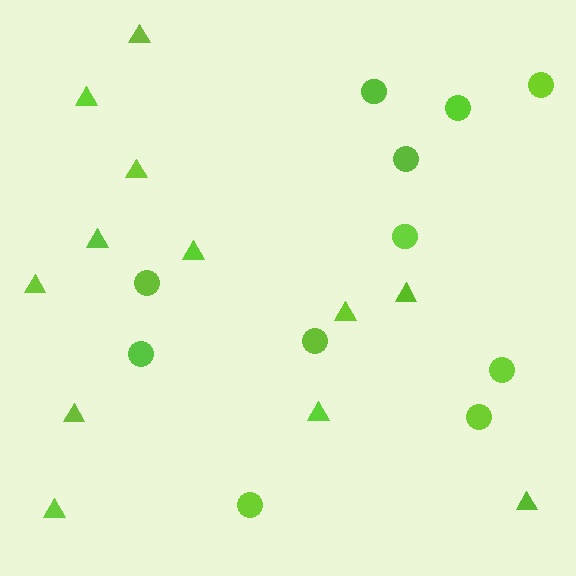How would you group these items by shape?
There are 2 groups: one group of triangles (12) and one group of circles (11).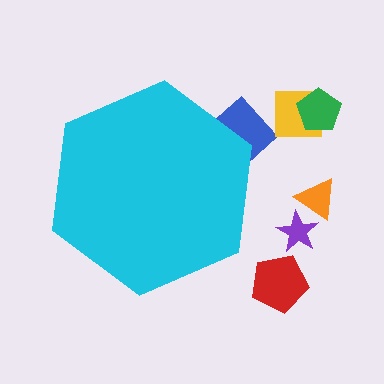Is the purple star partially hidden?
No, the purple star is fully visible.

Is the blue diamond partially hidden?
Yes, the blue diamond is partially hidden behind the cyan hexagon.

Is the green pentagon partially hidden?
No, the green pentagon is fully visible.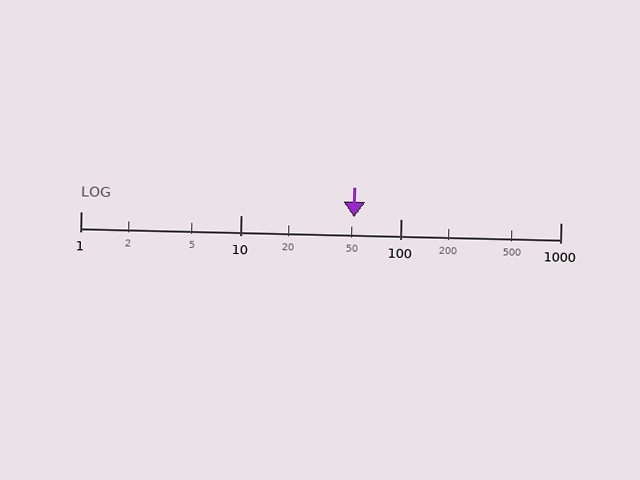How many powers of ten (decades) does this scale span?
The scale spans 3 decades, from 1 to 1000.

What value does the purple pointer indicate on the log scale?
The pointer indicates approximately 51.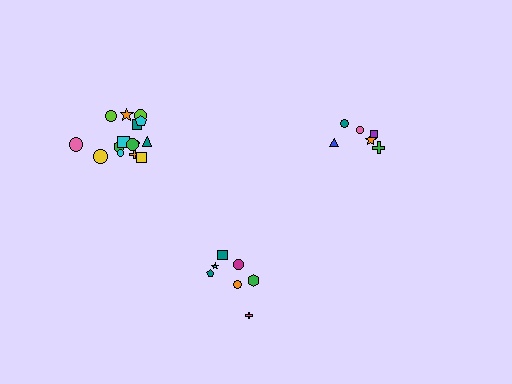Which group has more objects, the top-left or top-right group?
The top-left group.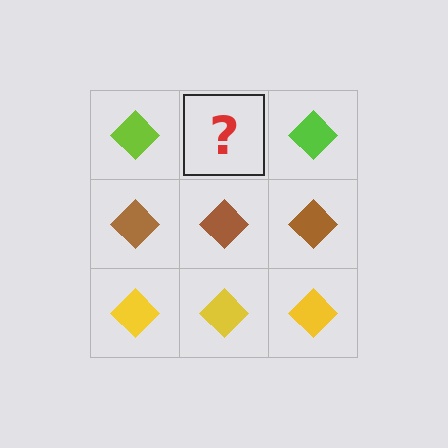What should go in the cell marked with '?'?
The missing cell should contain a lime diamond.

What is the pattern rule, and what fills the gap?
The rule is that each row has a consistent color. The gap should be filled with a lime diamond.